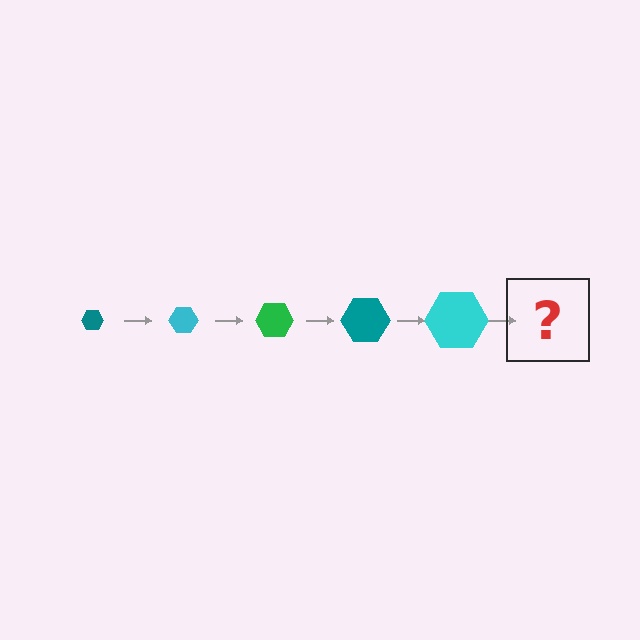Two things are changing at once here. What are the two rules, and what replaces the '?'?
The two rules are that the hexagon grows larger each step and the color cycles through teal, cyan, and green. The '?' should be a green hexagon, larger than the previous one.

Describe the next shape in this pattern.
It should be a green hexagon, larger than the previous one.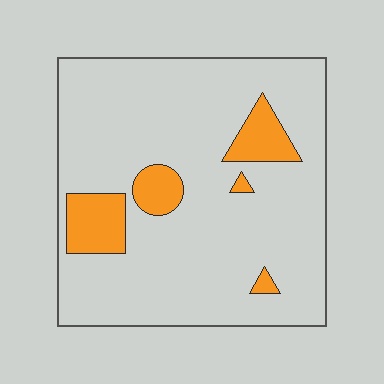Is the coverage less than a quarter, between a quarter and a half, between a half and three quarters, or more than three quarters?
Less than a quarter.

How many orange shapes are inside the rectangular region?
5.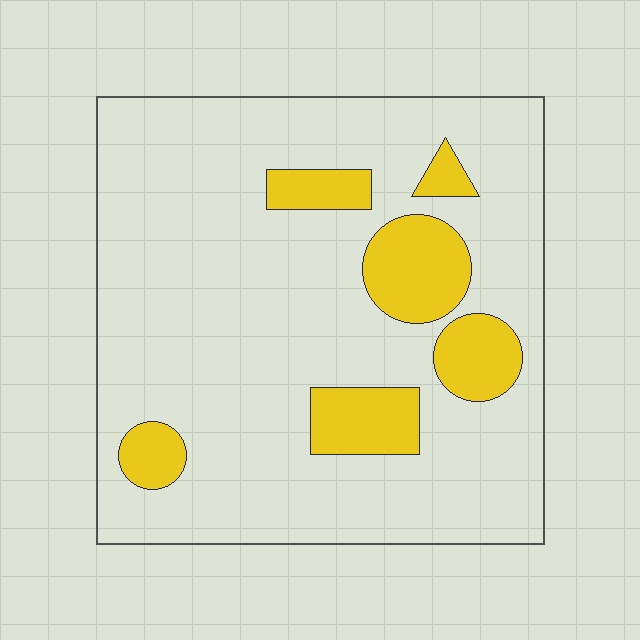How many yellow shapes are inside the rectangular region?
6.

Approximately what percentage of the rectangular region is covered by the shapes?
Approximately 15%.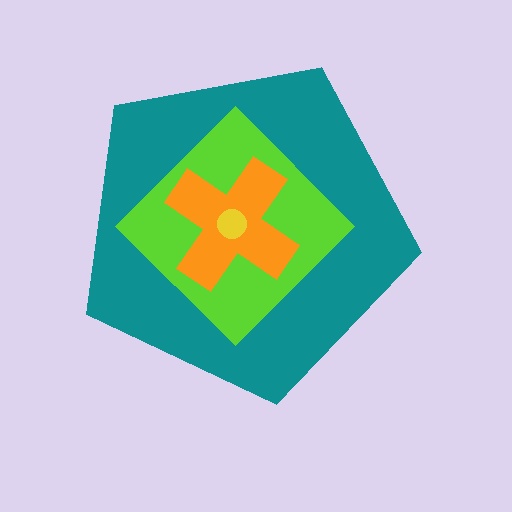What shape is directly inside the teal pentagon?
The lime diamond.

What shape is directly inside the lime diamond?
The orange cross.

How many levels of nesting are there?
4.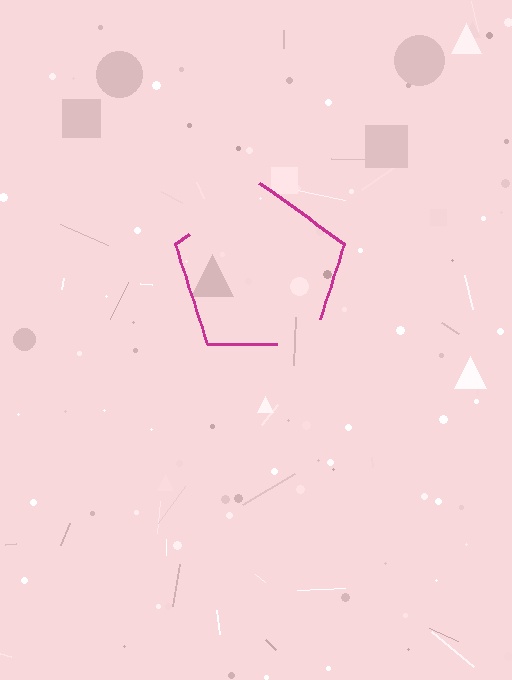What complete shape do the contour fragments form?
The contour fragments form a pentagon.